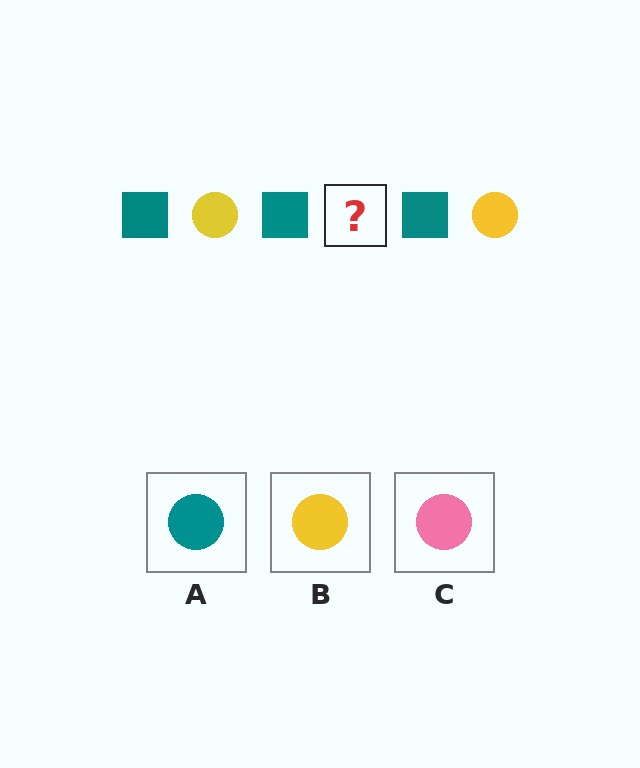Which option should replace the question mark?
Option B.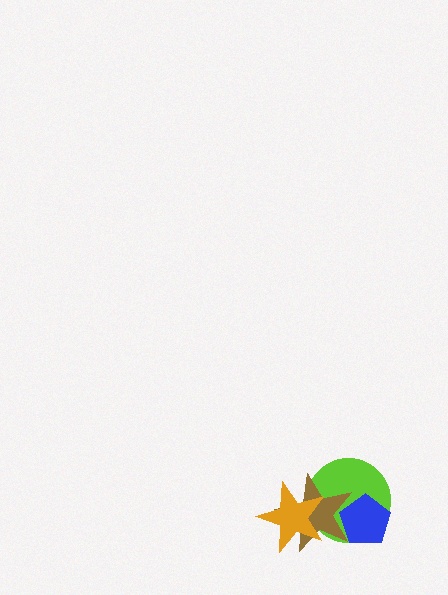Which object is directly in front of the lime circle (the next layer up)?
The brown star is directly in front of the lime circle.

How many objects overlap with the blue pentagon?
2 objects overlap with the blue pentagon.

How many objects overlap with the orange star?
2 objects overlap with the orange star.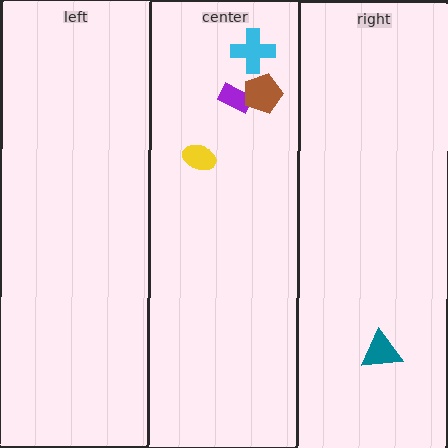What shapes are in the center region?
The purple rectangle, the brown pentagon, the cyan cross, the yellow ellipse.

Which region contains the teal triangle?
The right region.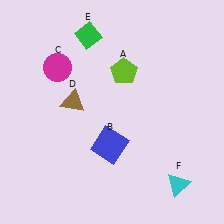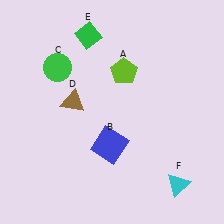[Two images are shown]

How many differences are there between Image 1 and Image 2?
There is 1 difference between the two images.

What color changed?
The circle (C) changed from magenta in Image 1 to green in Image 2.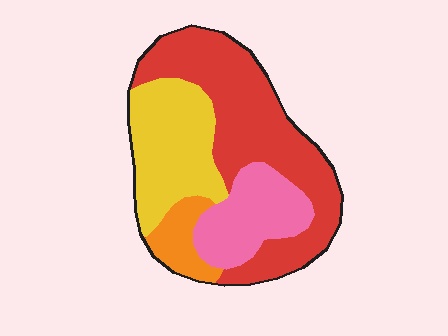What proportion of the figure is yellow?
Yellow covers 27% of the figure.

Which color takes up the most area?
Red, at roughly 45%.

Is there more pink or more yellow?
Yellow.